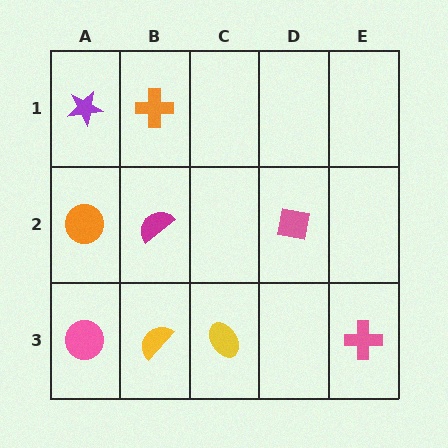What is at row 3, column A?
A pink circle.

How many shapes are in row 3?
4 shapes.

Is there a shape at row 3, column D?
No, that cell is empty.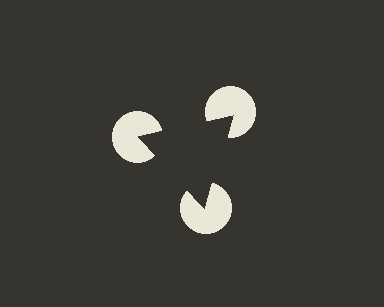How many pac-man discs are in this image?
There are 3 — one at each vertex of the illusory triangle.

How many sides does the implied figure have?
3 sides.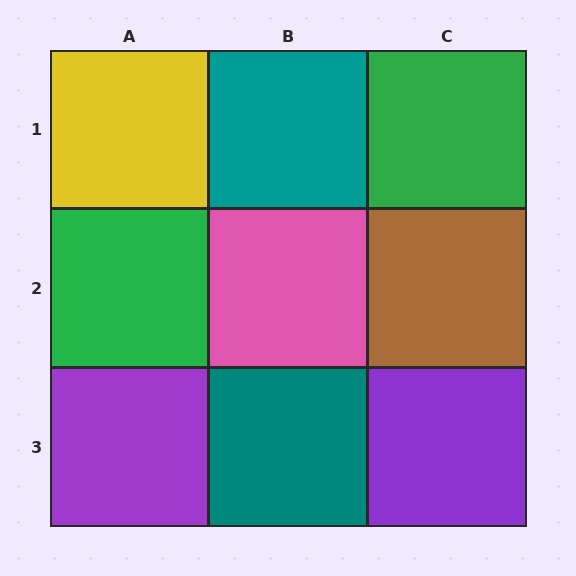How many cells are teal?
2 cells are teal.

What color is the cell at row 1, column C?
Green.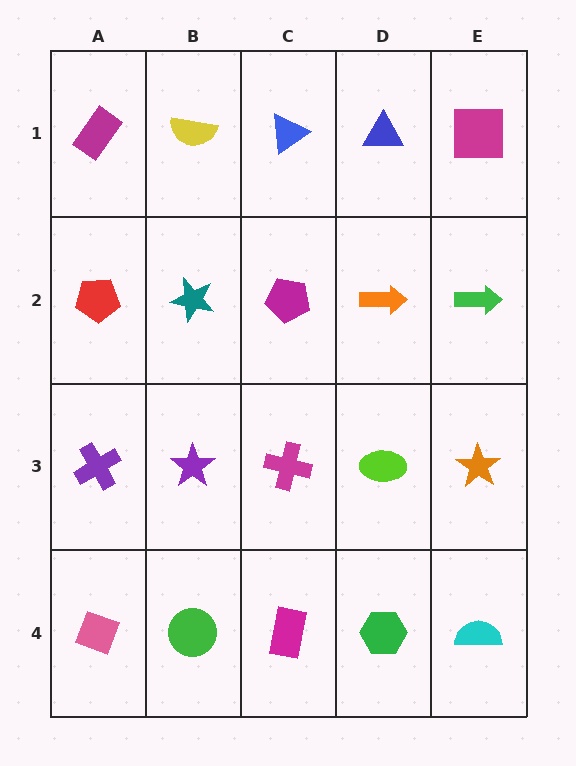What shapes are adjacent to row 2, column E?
A magenta square (row 1, column E), an orange star (row 3, column E), an orange arrow (row 2, column D).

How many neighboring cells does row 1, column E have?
2.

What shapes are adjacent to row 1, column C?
A magenta pentagon (row 2, column C), a yellow semicircle (row 1, column B), a blue triangle (row 1, column D).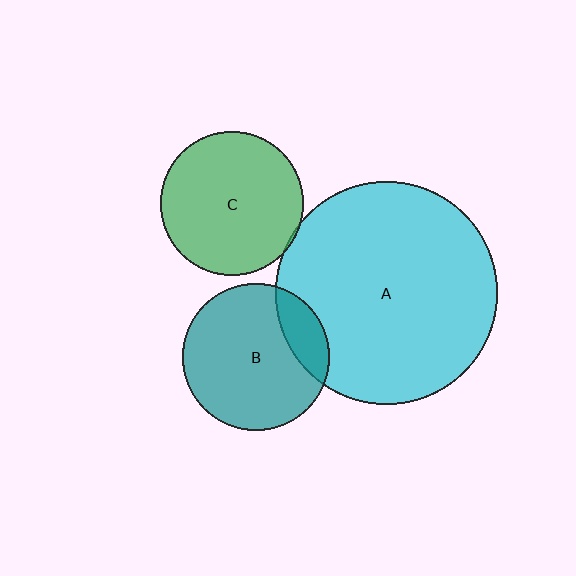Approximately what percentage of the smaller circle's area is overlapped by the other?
Approximately 20%.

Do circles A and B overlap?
Yes.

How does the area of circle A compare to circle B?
Approximately 2.3 times.